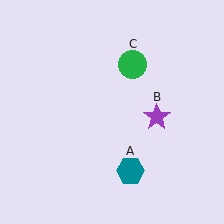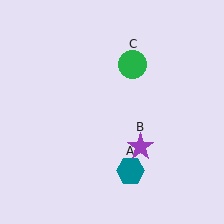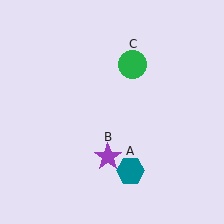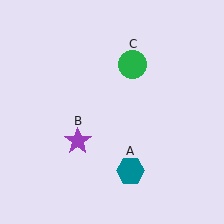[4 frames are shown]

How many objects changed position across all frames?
1 object changed position: purple star (object B).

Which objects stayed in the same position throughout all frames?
Teal hexagon (object A) and green circle (object C) remained stationary.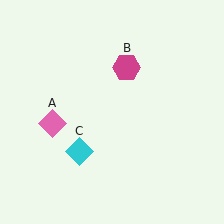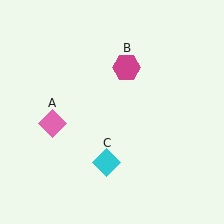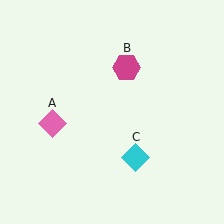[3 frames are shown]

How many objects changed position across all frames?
1 object changed position: cyan diamond (object C).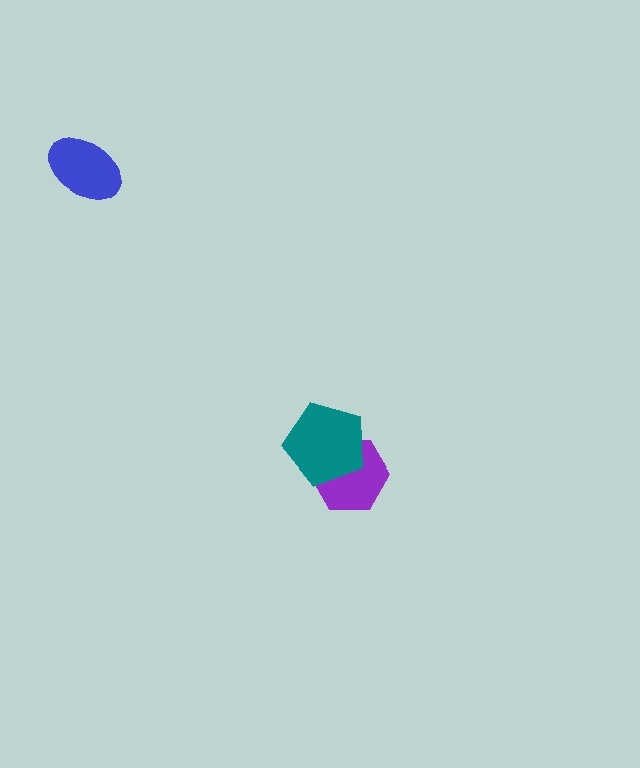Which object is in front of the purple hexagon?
The teal pentagon is in front of the purple hexagon.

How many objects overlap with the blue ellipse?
0 objects overlap with the blue ellipse.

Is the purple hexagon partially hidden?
Yes, it is partially covered by another shape.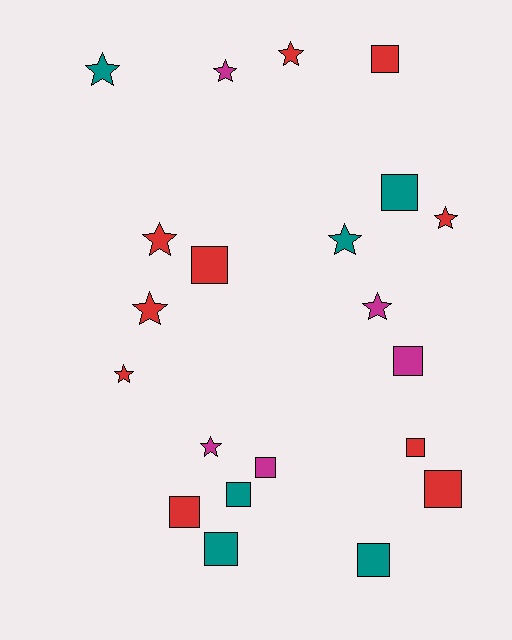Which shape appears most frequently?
Square, with 11 objects.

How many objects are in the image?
There are 21 objects.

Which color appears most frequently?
Red, with 10 objects.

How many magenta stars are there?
There are 3 magenta stars.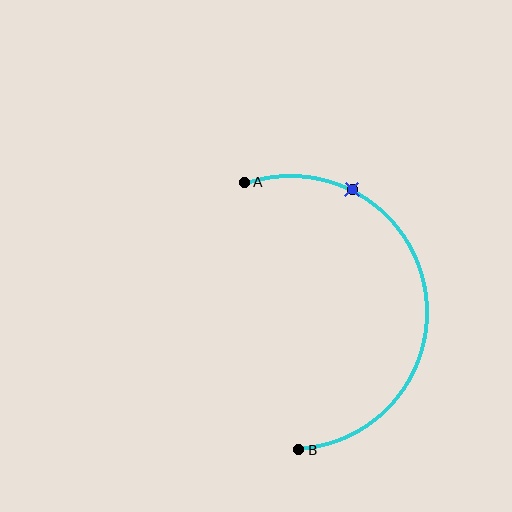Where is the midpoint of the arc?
The arc midpoint is the point on the curve farthest from the straight line joining A and B. It sits to the right of that line.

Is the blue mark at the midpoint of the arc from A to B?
No. The blue mark lies on the arc but is closer to endpoint A. The arc midpoint would be at the point on the curve equidistant along the arc from both A and B.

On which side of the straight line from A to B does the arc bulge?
The arc bulges to the right of the straight line connecting A and B.